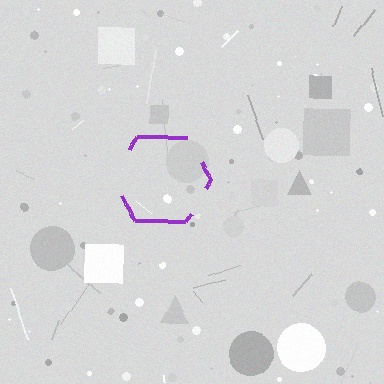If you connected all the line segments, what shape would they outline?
They would outline a hexagon.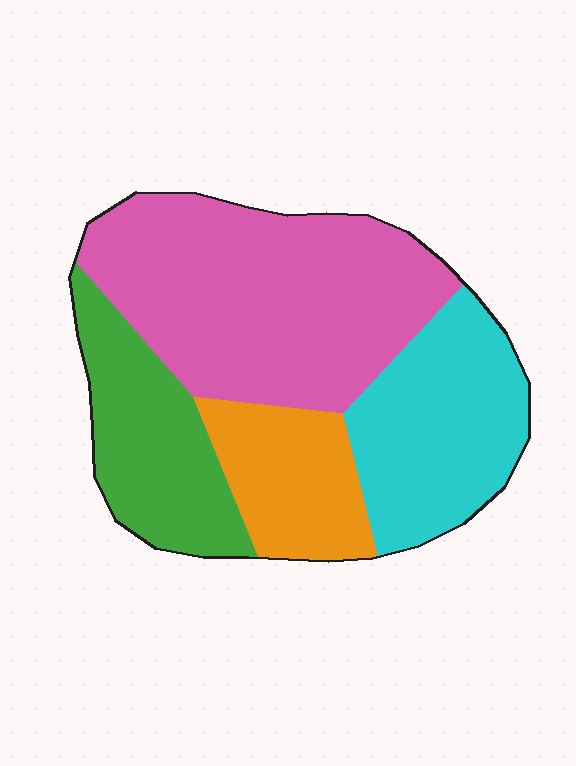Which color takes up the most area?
Pink, at roughly 40%.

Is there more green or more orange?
Green.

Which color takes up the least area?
Orange, at roughly 15%.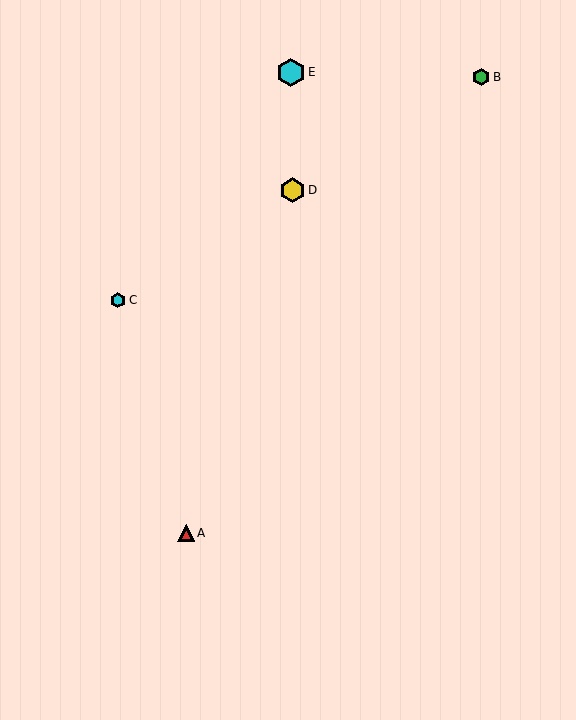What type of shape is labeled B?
Shape B is a green hexagon.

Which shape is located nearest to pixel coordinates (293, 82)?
The cyan hexagon (labeled E) at (291, 72) is nearest to that location.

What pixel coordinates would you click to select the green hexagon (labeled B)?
Click at (481, 77) to select the green hexagon B.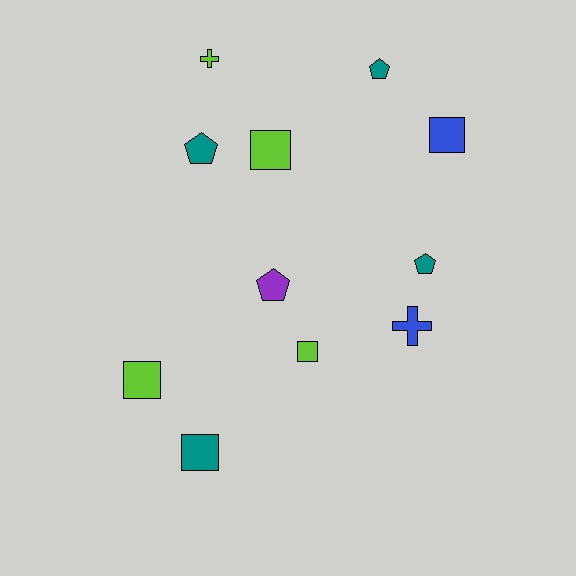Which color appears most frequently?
Teal, with 4 objects.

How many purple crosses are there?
There are no purple crosses.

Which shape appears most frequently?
Square, with 5 objects.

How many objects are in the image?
There are 11 objects.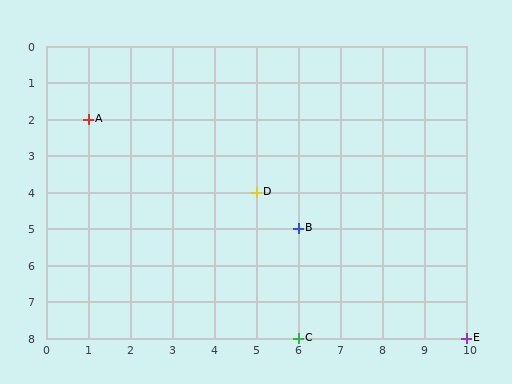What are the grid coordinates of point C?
Point C is at grid coordinates (6, 8).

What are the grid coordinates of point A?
Point A is at grid coordinates (1, 2).